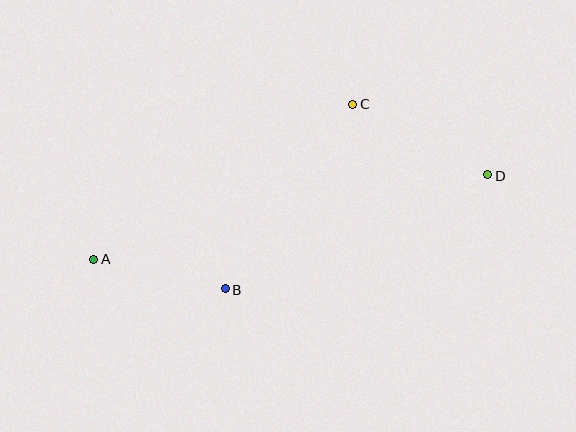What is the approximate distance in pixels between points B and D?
The distance between B and D is approximately 286 pixels.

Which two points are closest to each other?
Points A and B are closest to each other.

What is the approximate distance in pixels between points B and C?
The distance between B and C is approximately 225 pixels.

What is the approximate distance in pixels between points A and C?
The distance between A and C is approximately 302 pixels.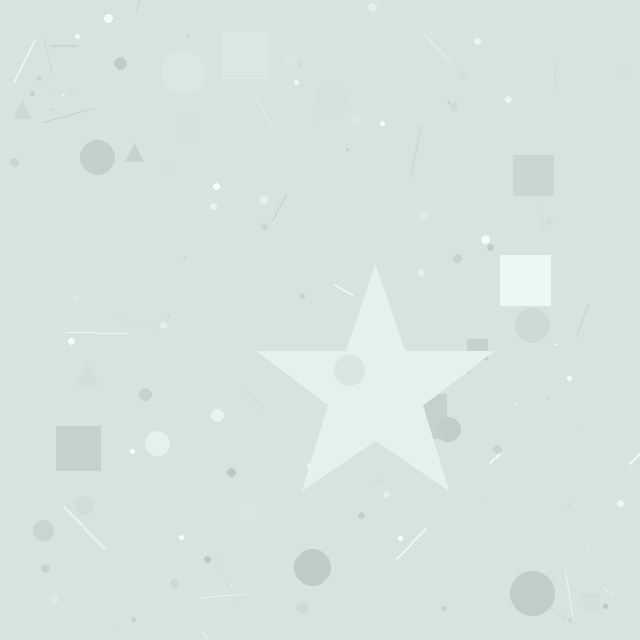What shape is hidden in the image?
A star is hidden in the image.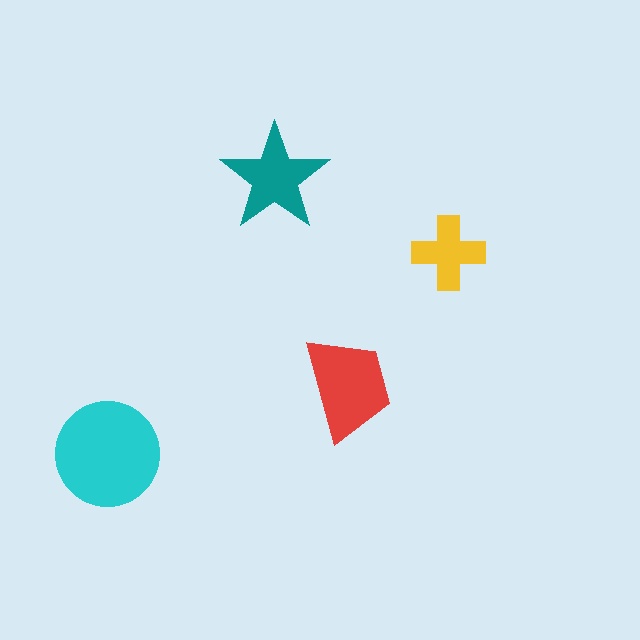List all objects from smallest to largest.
The yellow cross, the teal star, the red trapezoid, the cyan circle.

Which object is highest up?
The teal star is topmost.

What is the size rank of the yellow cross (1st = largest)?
4th.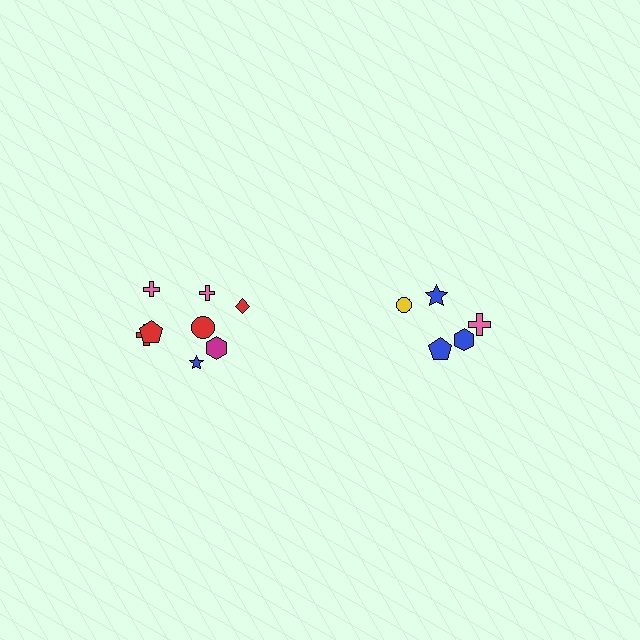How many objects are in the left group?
There are 8 objects.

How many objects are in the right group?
There are 5 objects.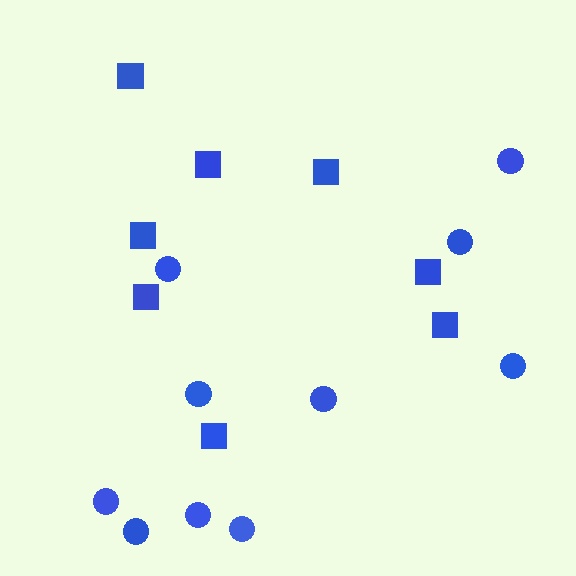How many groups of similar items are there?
There are 2 groups: one group of squares (8) and one group of circles (10).